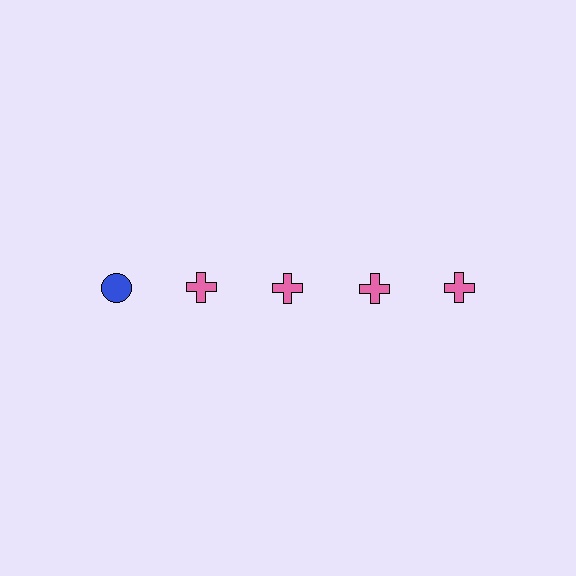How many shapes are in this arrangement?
There are 5 shapes arranged in a grid pattern.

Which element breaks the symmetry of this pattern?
The blue circle in the top row, leftmost column breaks the symmetry. All other shapes are pink crosses.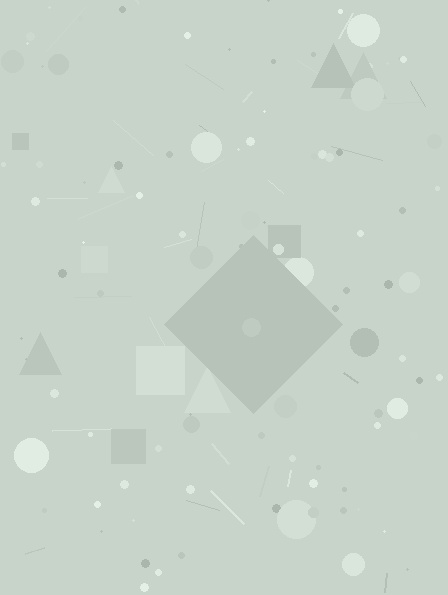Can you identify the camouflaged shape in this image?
The camouflaged shape is a diamond.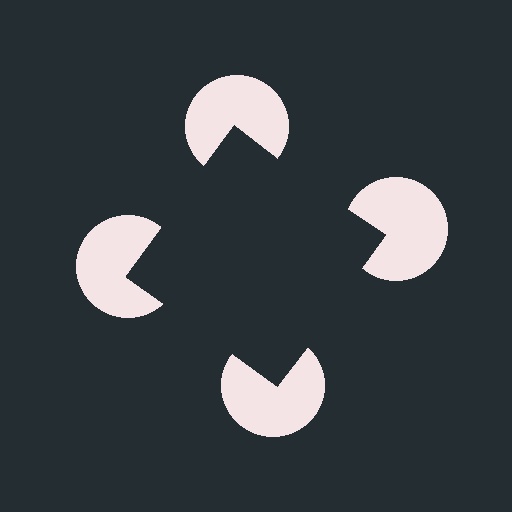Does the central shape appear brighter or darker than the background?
It typically appears slightly darker than the background, even though no actual brightness change is drawn.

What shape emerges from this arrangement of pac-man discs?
An illusory square — its edges are inferred from the aligned wedge cuts in the pac-man discs, not physically drawn.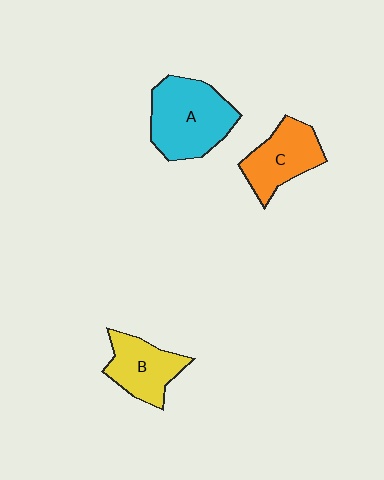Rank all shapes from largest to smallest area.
From largest to smallest: A (cyan), C (orange), B (yellow).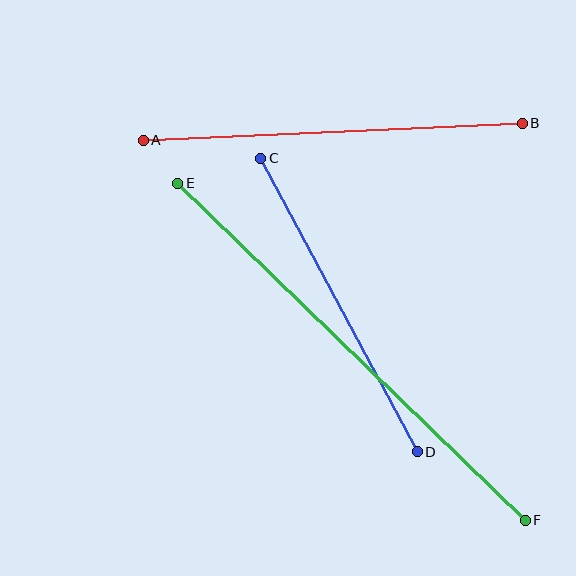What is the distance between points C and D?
The distance is approximately 333 pixels.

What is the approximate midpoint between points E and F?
The midpoint is at approximately (352, 352) pixels.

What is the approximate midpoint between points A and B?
The midpoint is at approximately (333, 132) pixels.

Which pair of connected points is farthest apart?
Points E and F are farthest apart.